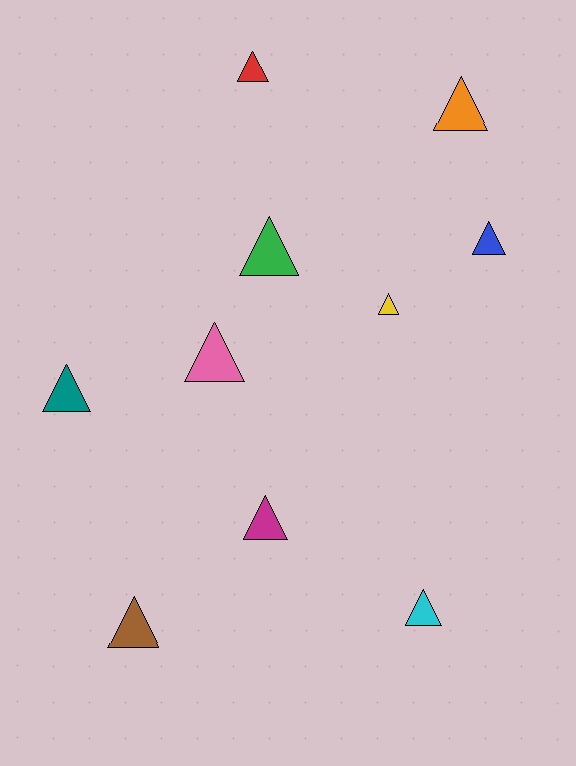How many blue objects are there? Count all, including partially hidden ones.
There is 1 blue object.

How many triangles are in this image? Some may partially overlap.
There are 10 triangles.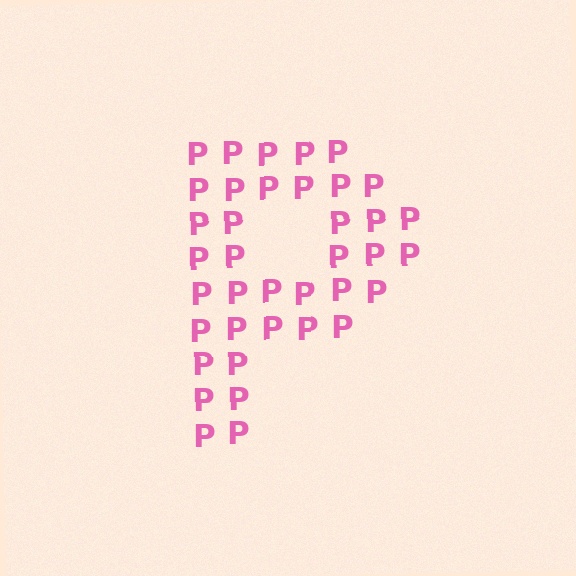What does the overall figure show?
The overall figure shows the letter P.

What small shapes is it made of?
It is made of small letter P's.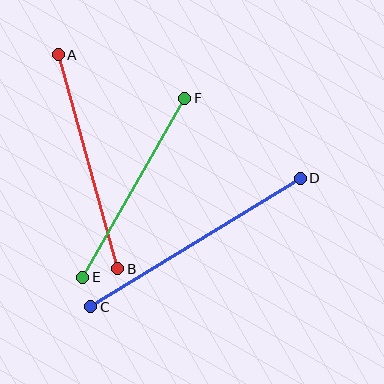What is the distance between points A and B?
The distance is approximately 222 pixels.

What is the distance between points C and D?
The distance is approximately 245 pixels.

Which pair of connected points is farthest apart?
Points C and D are farthest apart.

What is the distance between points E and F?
The distance is approximately 206 pixels.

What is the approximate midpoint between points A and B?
The midpoint is at approximately (88, 162) pixels.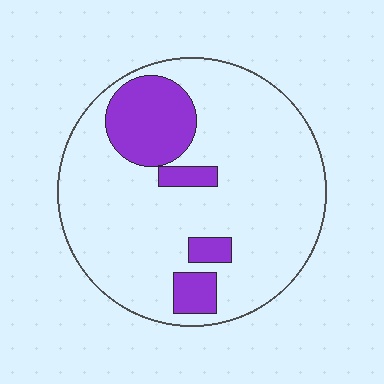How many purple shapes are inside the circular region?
4.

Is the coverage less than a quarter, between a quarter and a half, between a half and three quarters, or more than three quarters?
Less than a quarter.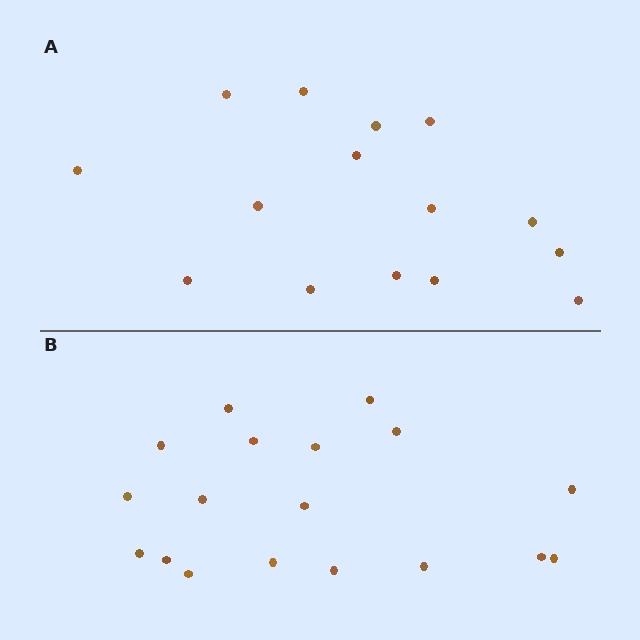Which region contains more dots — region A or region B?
Region B (the bottom region) has more dots.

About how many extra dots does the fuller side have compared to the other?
Region B has just a few more — roughly 2 or 3 more dots than region A.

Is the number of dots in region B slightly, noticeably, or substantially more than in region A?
Region B has only slightly more — the two regions are fairly close. The ratio is roughly 1.2 to 1.